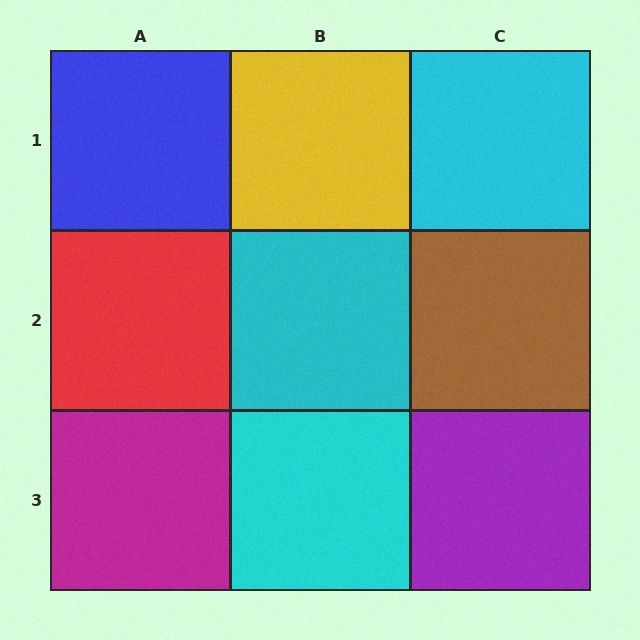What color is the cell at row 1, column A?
Blue.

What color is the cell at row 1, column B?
Yellow.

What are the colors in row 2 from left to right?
Red, cyan, brown.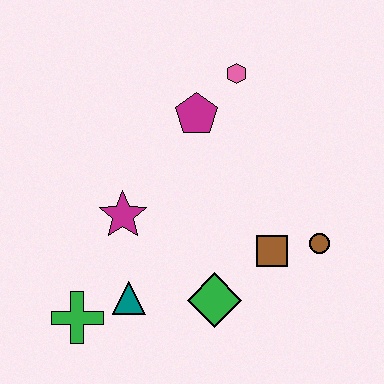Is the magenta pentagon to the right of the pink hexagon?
No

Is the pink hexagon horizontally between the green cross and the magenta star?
No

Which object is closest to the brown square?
The brown circle is closest to the brown square.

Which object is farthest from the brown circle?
The green cross is farthest from the brown circle.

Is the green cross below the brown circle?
Yes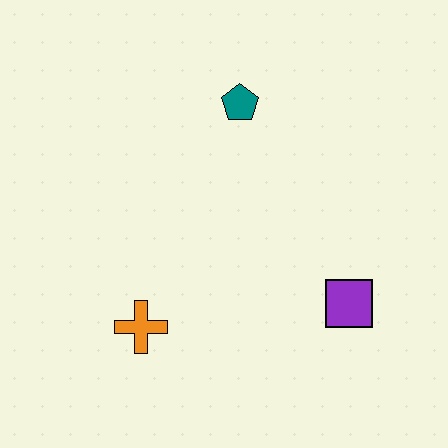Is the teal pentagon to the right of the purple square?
No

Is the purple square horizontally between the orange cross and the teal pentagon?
No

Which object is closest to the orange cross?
The purple square is closest to the orange cross.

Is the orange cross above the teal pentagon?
No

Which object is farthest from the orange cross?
The teal pentagon is farthest from the orange cross.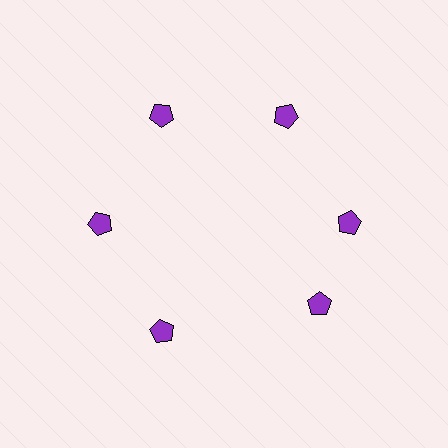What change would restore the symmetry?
The symmetry would be restored by rotating it back into even spacing with its neighbors so that all 6 pentagons sit at equal angles and equal distance from the center.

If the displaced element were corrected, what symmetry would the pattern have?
It would have 6-fold rotational symmetry — the pattern would map onto itself every 60 degrees.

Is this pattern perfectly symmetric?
No. The 6 purple pentagons are arranged in a ring, but one element near the 5 o'clock position is rotated out of alignment along the ring, breaking the 6-fold rotational symmetry.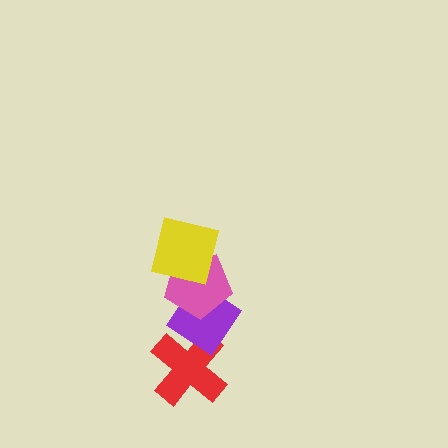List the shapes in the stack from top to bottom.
From top to bottom: the yellow square, the pink pentagon, the purple diamond, the red cross.